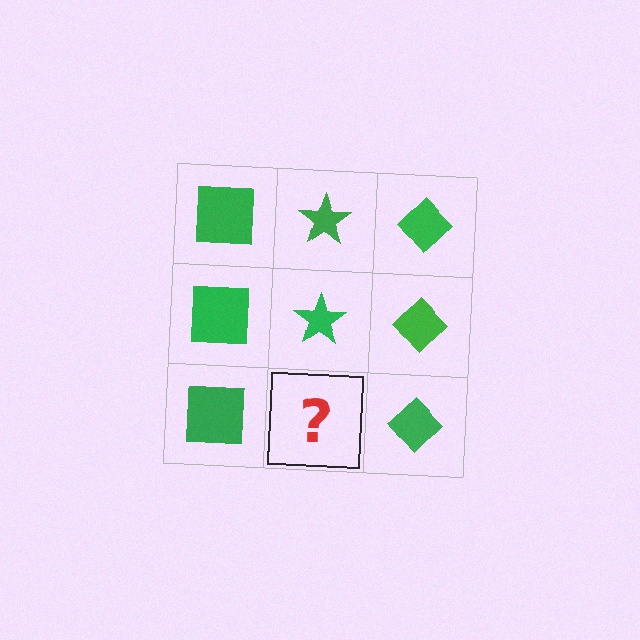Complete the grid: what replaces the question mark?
The question mark should be replaced with a green star.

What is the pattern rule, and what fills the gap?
The rule is that each column has a consistent shape. The gap should be filled with a green star.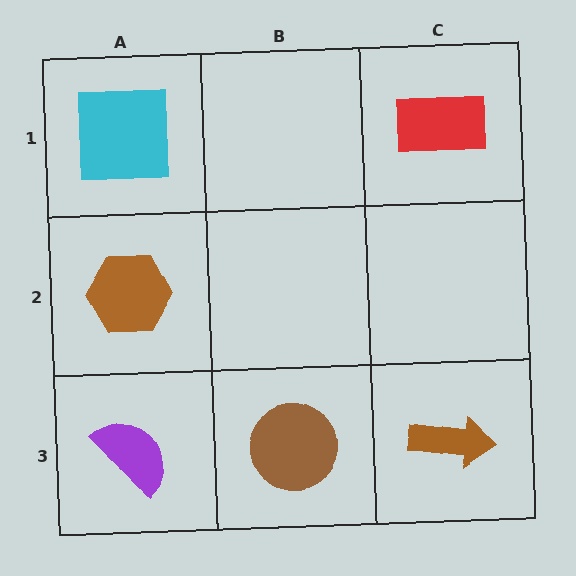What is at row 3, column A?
A purple semicircle.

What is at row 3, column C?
A brown arrow.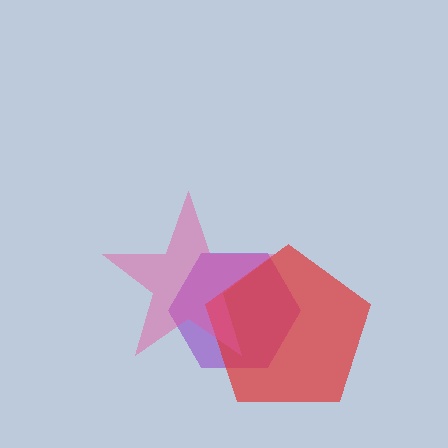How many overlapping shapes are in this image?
There are 3 overlapping shapes in the image.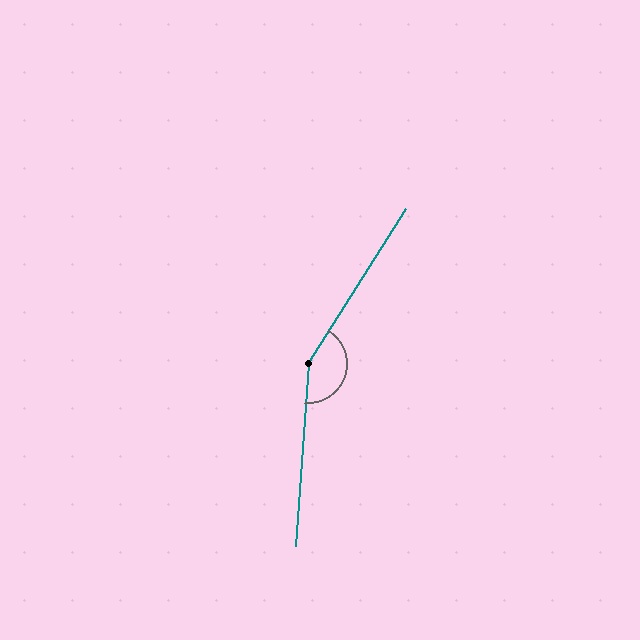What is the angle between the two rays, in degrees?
Approximately 152 degrees.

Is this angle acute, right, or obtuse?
It is obtuse.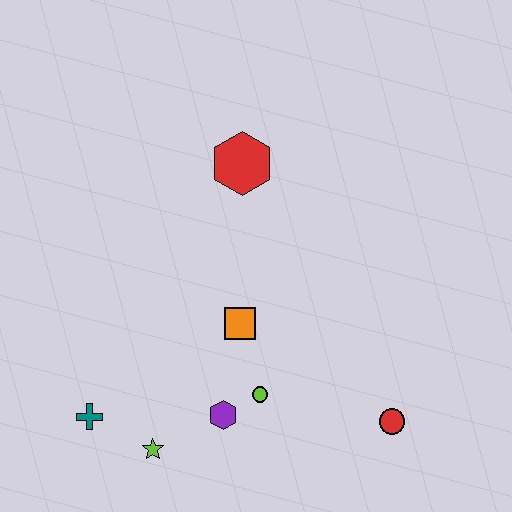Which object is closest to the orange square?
The lime circle is closest to the orange square.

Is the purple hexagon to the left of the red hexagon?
Yes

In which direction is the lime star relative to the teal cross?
The lime star is to the right of the teal cross.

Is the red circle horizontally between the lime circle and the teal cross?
No